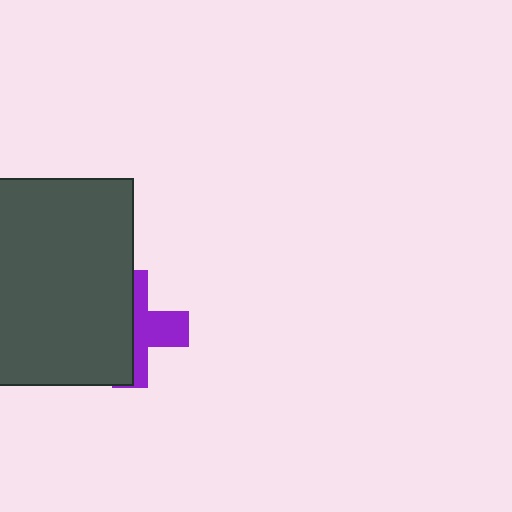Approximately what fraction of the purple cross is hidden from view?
Roughly 55% of the purple cross is hidden behind the dark gray rectangle.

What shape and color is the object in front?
The object in front is a dark gray rectangle.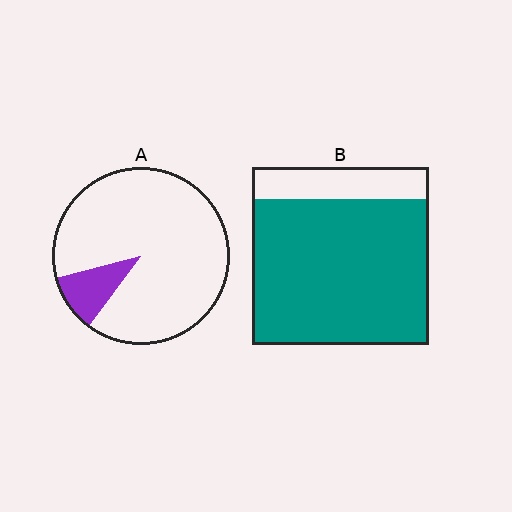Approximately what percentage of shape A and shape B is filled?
A is approximately 10% and B is approximately 80%.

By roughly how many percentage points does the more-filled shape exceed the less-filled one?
By roughly 70 percentage points (B over A).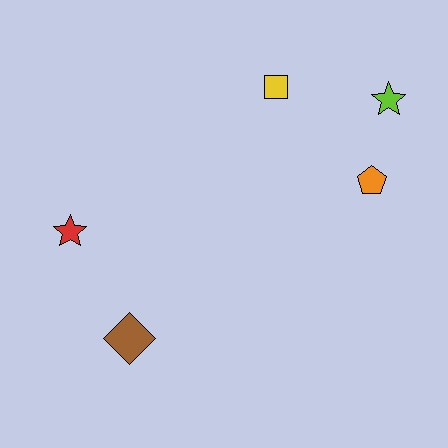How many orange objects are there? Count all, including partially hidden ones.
There is 1 orange object.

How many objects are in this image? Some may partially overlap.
There are 5 objects.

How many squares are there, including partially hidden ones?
There is 1 square.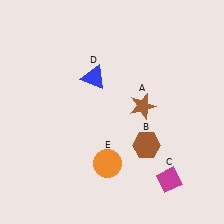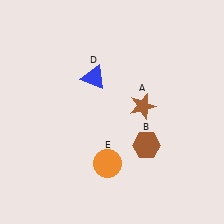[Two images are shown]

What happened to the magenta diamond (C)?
The magenta diamond (C) was removed in Image 2. It was in the bottom-right area of Image 1.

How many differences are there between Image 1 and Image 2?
There is 1 difference between the two images.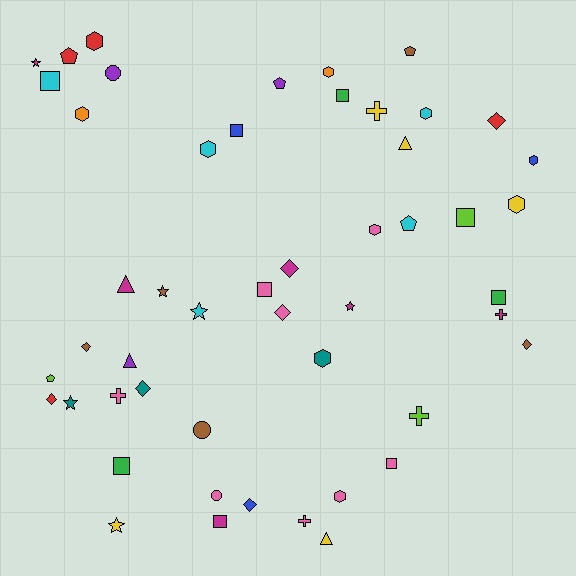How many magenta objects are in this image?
There are 6 magenta objects.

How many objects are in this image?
There are 50 objects.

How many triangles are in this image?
There are 4 triangles.